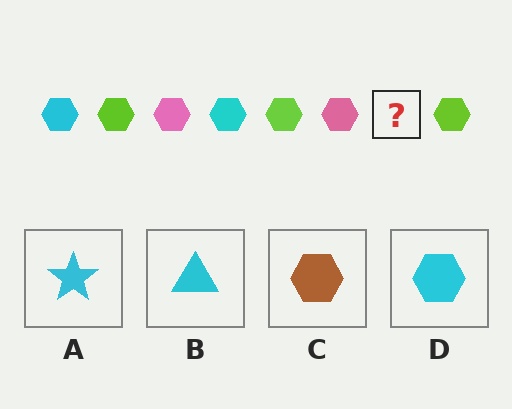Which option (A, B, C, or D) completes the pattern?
D.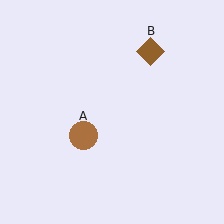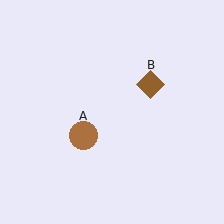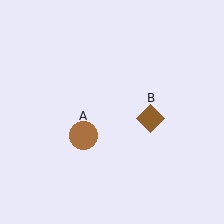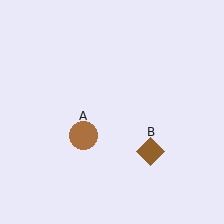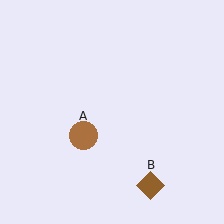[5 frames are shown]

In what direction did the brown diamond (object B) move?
The brown diamond (object B) moved down.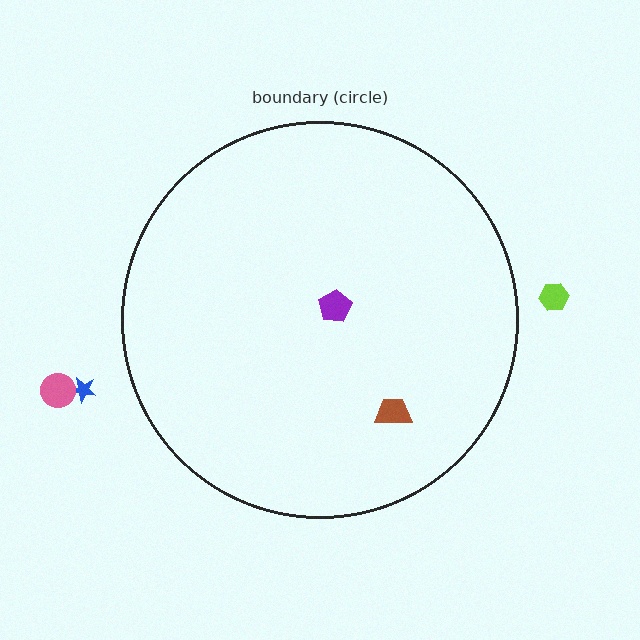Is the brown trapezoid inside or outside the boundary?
Inside.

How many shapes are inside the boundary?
2 inside, 3 outside.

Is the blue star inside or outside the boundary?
Outside.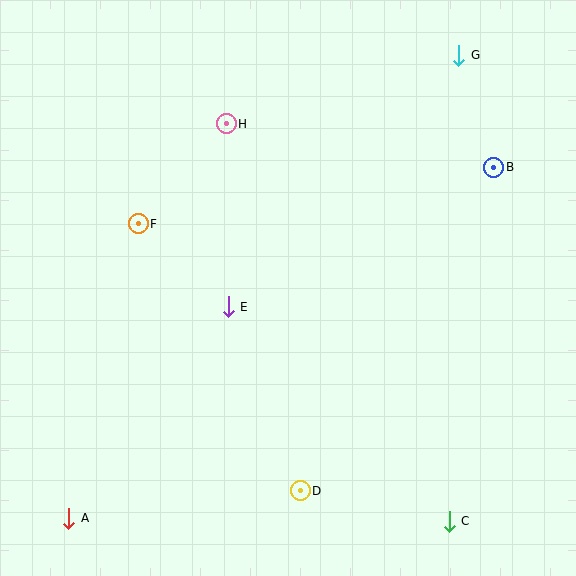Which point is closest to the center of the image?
Point E at (228, 307) is closest to the center.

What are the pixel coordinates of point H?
Point H is at (226, 124).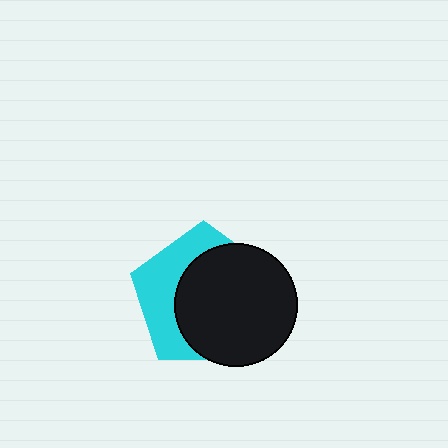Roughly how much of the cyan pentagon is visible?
A small part of it is visible (roughly 38%).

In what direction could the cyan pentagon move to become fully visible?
The cyan pentagon could move toward the upper-left. That would shift it out from behind the black circle entirely.